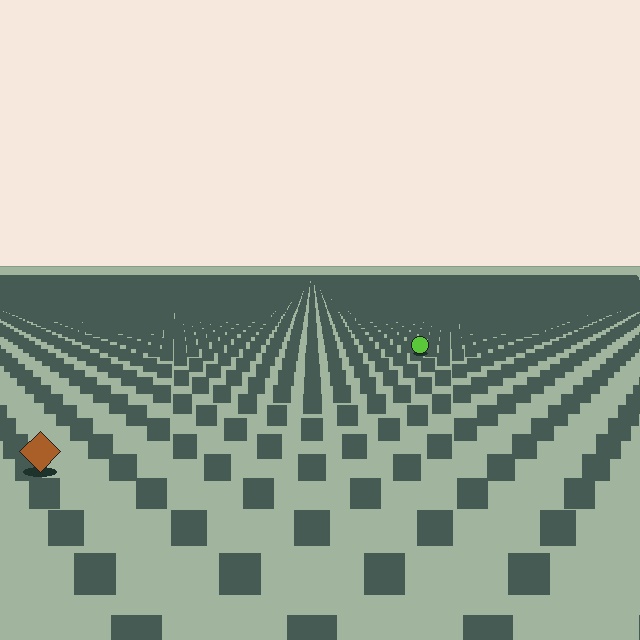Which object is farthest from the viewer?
The lime circle is farthest from the viewer. It appears smaller and the ground texture around it is denser.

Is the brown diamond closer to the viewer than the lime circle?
Yes. The brown diamond is closer — you can tell from the texture gradient: the ground texture is coarser near it.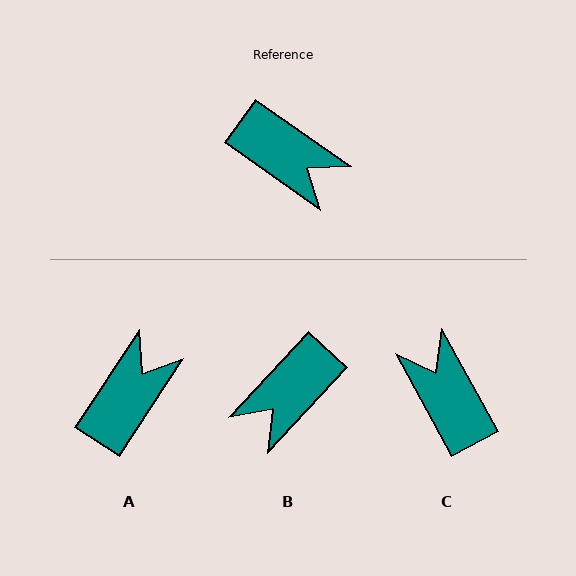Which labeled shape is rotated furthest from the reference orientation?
C, about 154 degrees away.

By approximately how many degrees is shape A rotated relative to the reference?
Approximately 92 degrees counter-clockwise.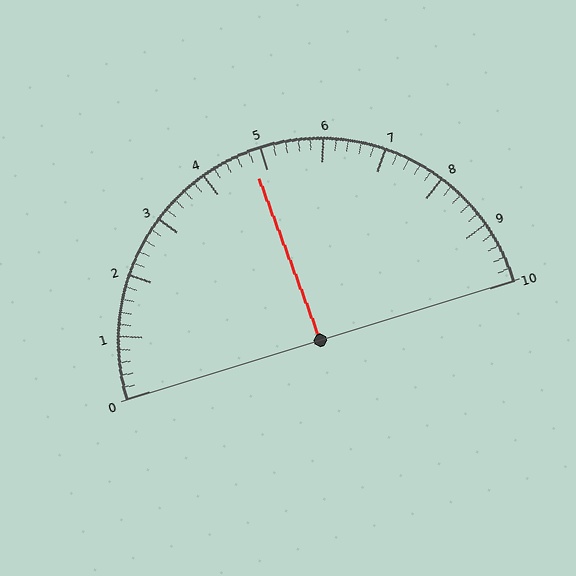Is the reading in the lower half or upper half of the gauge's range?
The reading is in the lower half of the range (0 to 10).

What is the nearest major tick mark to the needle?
The nearest major tick mark is 5.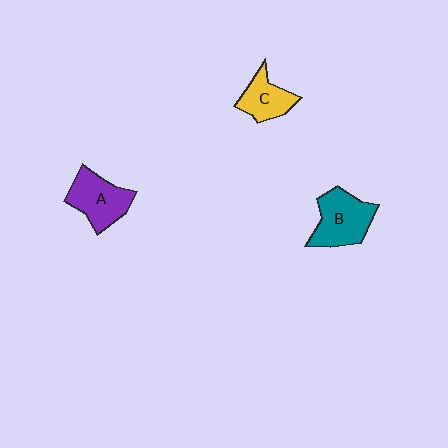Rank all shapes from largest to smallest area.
From largest to smallest: B (teal), A (purple), C (yellow).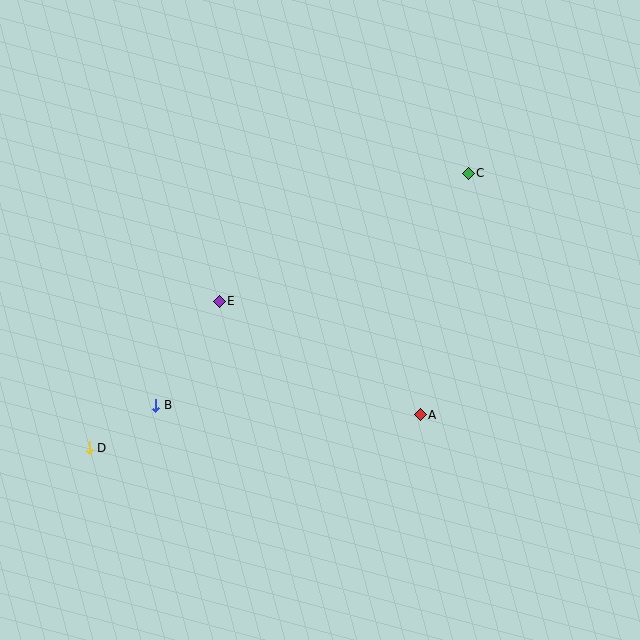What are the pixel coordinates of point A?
Point A is at (420, 415).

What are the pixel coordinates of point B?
Point B is at (156, 405).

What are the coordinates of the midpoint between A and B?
The midpoint between A and B is at (288, 410).